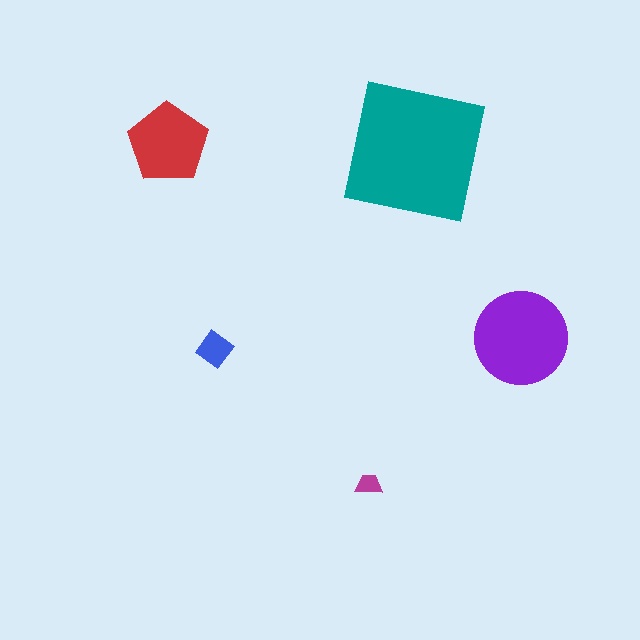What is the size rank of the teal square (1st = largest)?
1st.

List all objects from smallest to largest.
The magenta trapezoid, the blue diamond, the red pentagon, the purple circle, the teal square.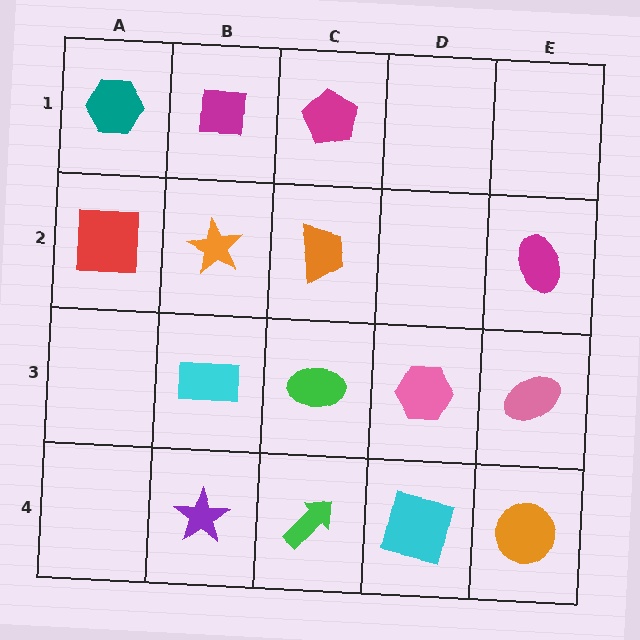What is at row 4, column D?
A cyan square.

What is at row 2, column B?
An orange star.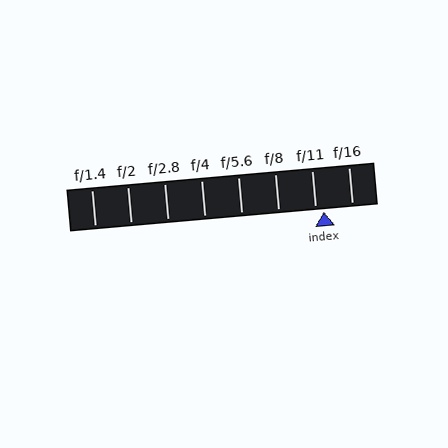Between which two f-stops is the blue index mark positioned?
The index mark is between f/11 and f/16.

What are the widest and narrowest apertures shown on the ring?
The widest aperture shown is f/1.4 and the narrowest is f/16.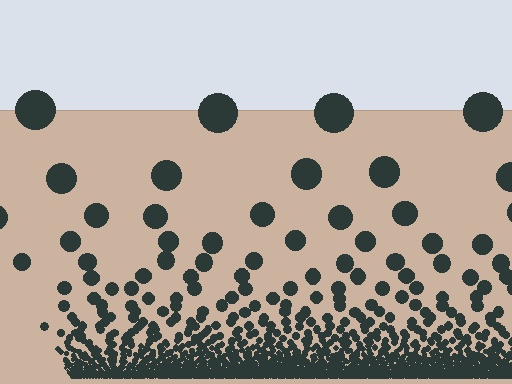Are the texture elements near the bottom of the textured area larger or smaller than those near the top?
Smaller. The gradient is inverted — elements near the bottom are smaller and denser.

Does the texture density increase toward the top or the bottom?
Density increases toward the bottom.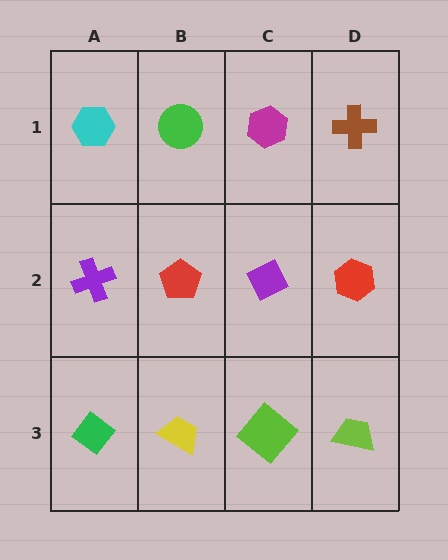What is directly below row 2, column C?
A lime diamond.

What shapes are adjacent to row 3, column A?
A purple cross (row 2, column A), a yellow trapezoid (row 3, column B).